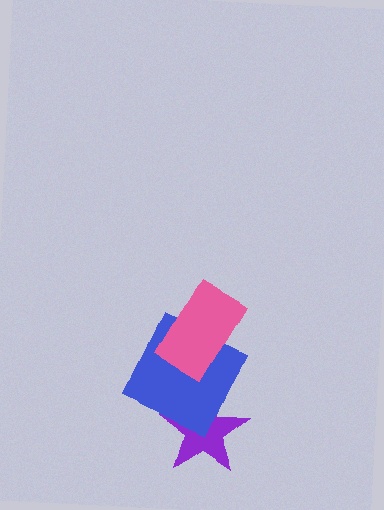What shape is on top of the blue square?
The pink rectangle is on top of the blue square.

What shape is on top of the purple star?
The blue square is on top of the purple star.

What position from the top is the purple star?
The purple star is 3rd from the top.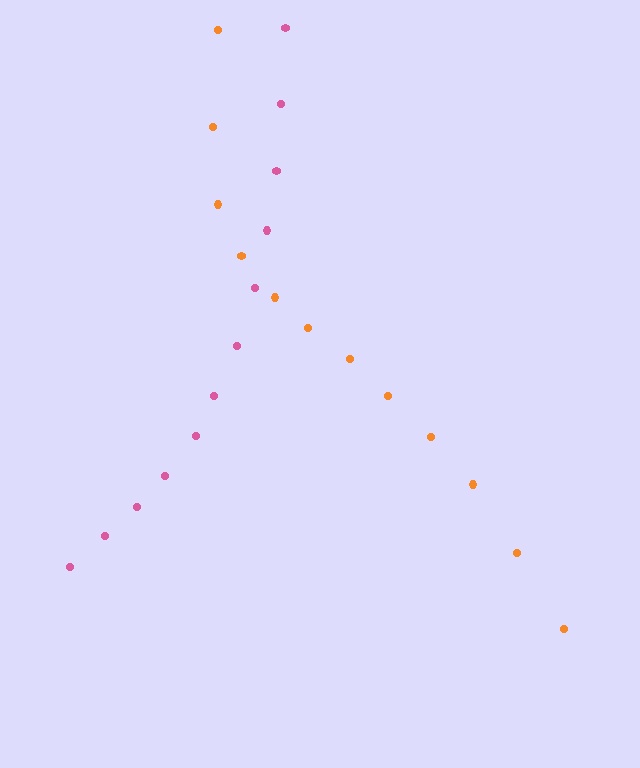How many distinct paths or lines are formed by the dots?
There are 2 distinct paths.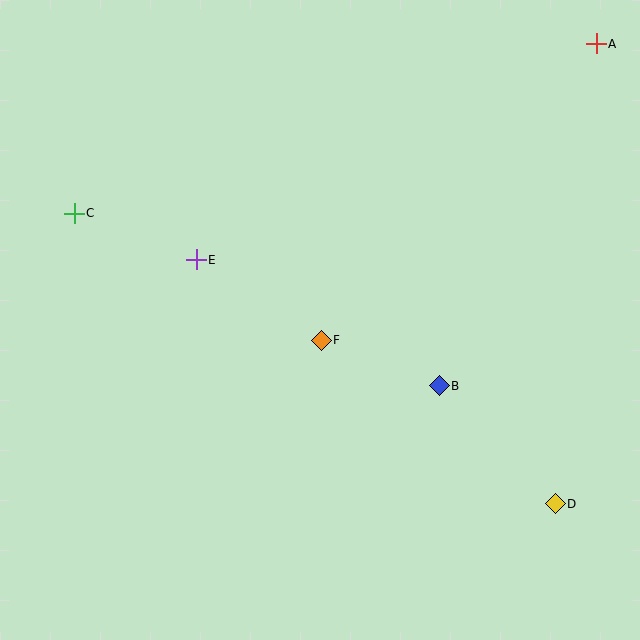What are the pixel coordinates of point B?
Point B is at (439, 386).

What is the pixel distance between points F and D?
The distance between F and D is 285 pixels.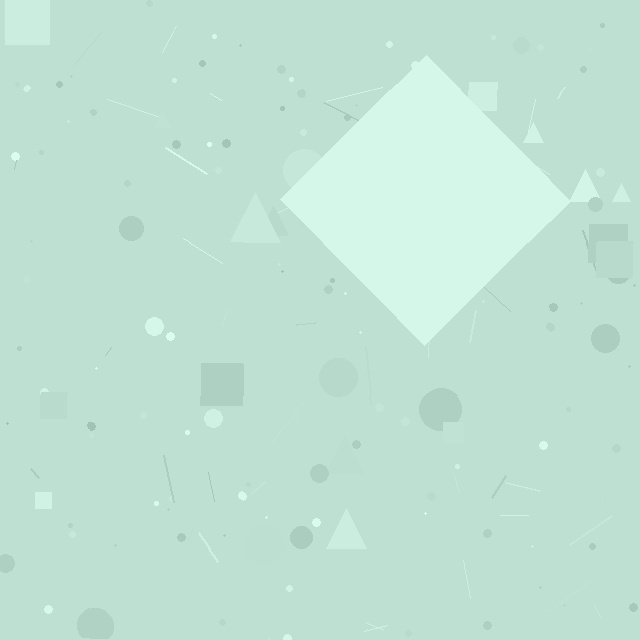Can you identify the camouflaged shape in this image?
The camouflaged shape is a diamond.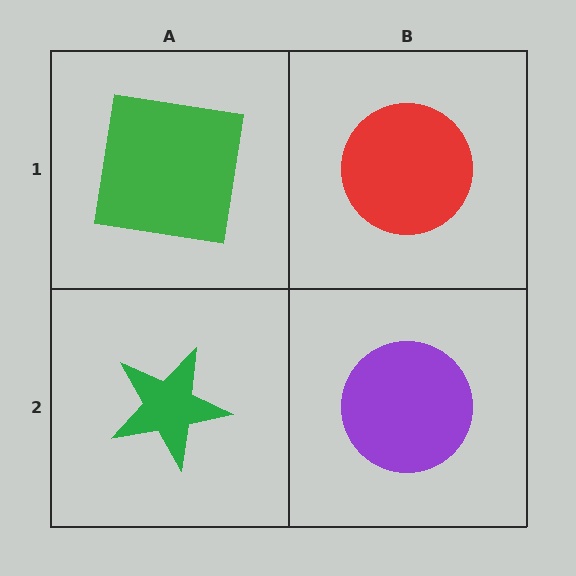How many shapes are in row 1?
2 shapes.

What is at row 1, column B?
A red circle.